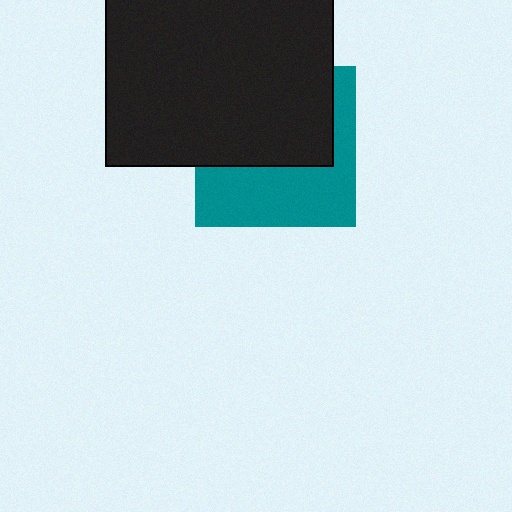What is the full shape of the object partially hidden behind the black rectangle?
The partially hidden object is a teal square.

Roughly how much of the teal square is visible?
About half of it is visible (roughly 46%).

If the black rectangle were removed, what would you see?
You would see the complete teal square.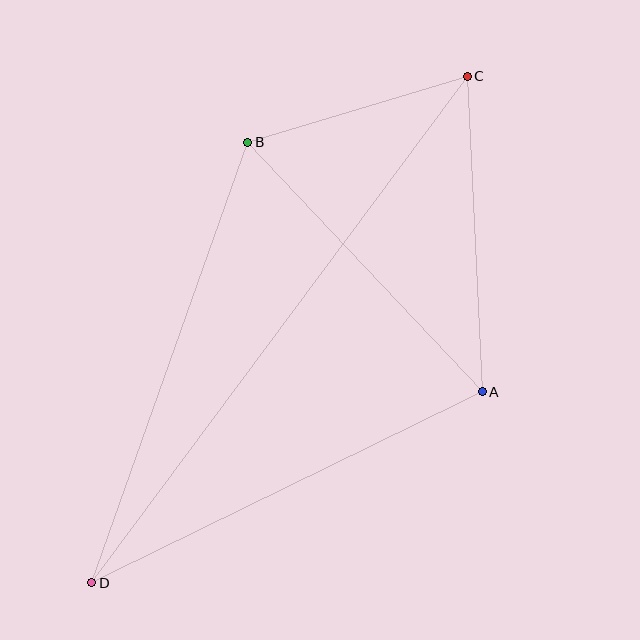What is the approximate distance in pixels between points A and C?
The distance between A and C is approximately 315 pixels.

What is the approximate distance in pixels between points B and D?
The distance between B and D is approximately 467 pixels.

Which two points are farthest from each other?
Points C and D are farthest from each other.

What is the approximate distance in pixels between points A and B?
The distance between A and B is approximately 342 pixels.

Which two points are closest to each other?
Points B and C are closest to each other.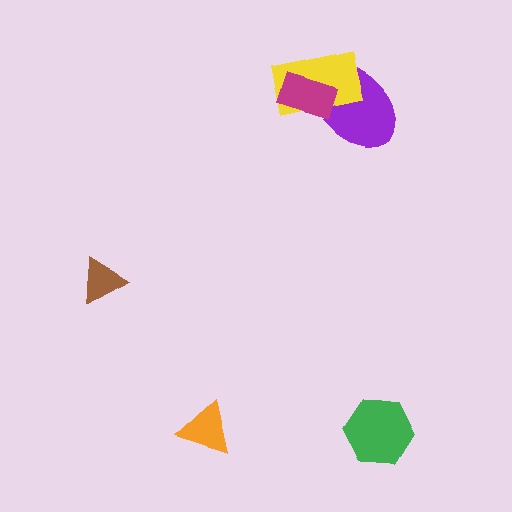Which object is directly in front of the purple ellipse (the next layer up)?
The yellow rectangle is directly in front of the purple ellipse.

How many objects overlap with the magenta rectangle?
2 objects overlap with the magenta rectangle.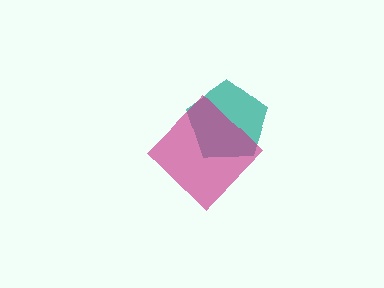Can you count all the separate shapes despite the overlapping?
Yes, there are 2 separate shapes.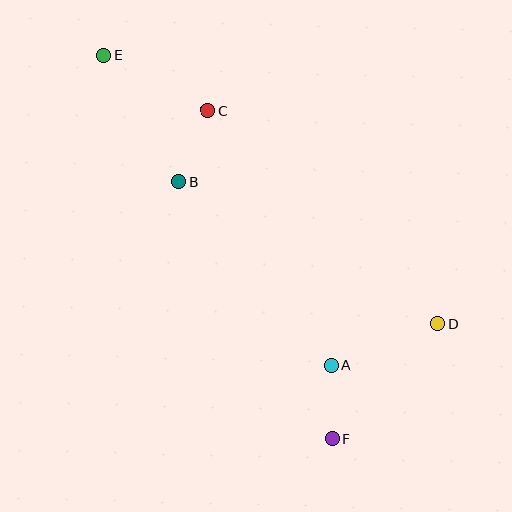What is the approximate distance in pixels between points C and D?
The distance between C and D is approximately 314 pixels.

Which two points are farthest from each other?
Points E and F are farthest from each other.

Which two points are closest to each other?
Points A and F are closest to each other.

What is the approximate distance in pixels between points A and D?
The distance between A and D is approximately 114 pixels.